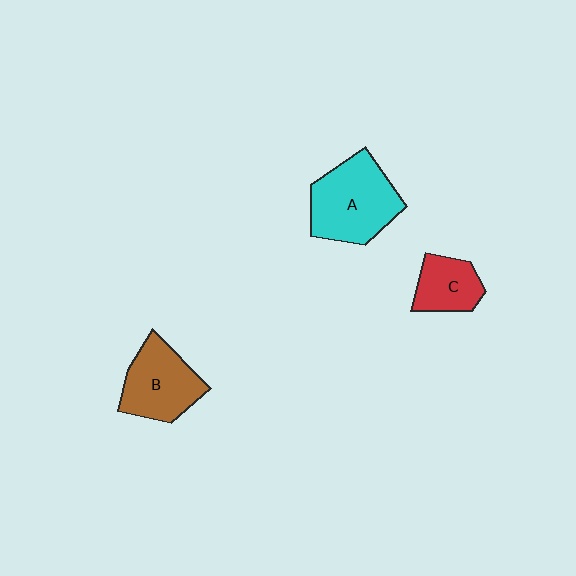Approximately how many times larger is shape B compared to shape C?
Approximately 1.5 times.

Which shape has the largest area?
Shape A (cyan).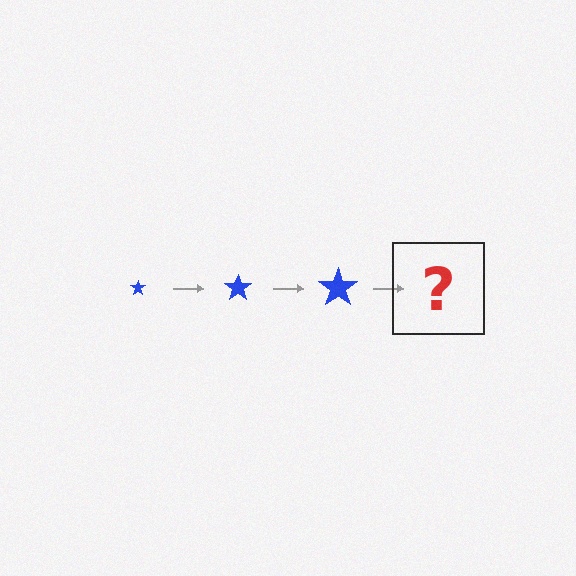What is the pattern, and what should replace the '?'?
The pattern is that the star gets progressively larger each step. The '?' should be a blue star, larger than the previous one.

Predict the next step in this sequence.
The next step is a blue star, larger than the previous one.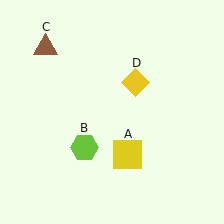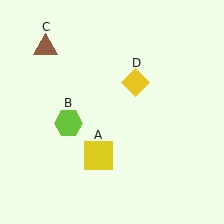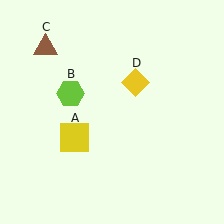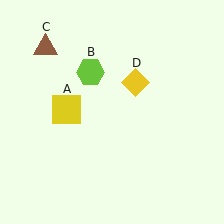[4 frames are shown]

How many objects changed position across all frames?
2 objects changed position: yellow square (object A), lime hexagon (object B).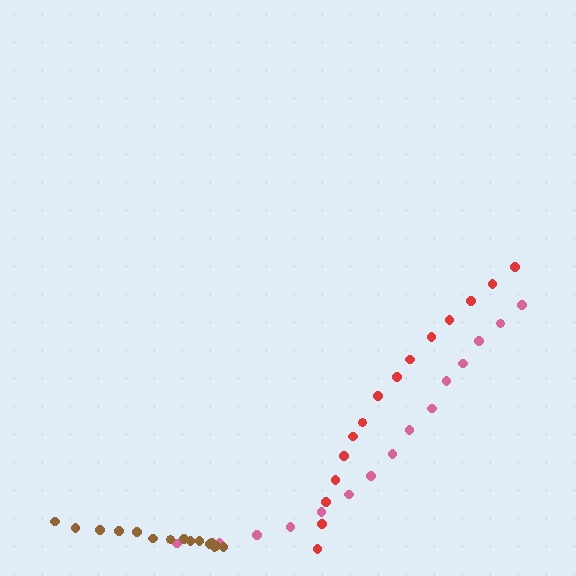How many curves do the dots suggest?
There are 3 distinct paths.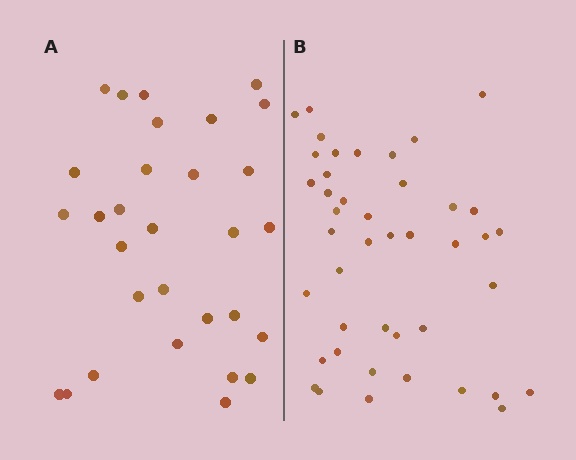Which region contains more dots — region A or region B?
Region B (the right region) has more dots.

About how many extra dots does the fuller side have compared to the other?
Region B has approximately 15 more dots than region A.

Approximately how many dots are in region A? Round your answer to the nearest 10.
About 30 dots.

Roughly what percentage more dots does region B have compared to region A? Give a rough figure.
About 45% more.